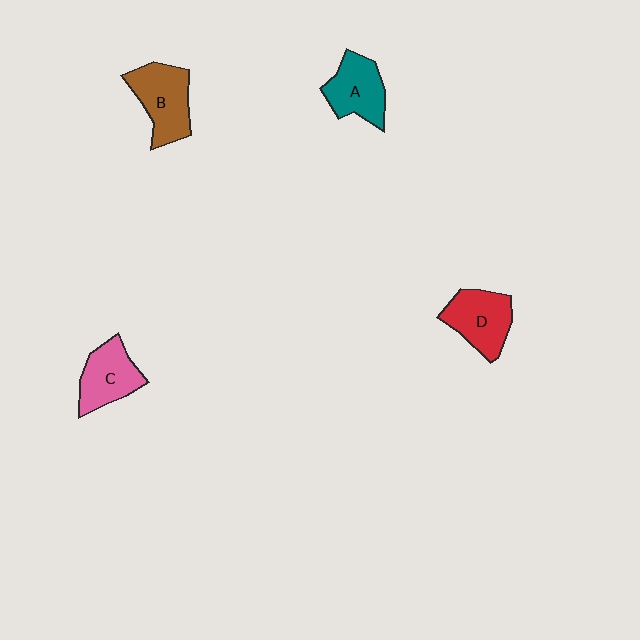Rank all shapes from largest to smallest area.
From largest to smallest: B (brown), D (red), A (teal), C (pink).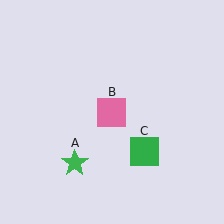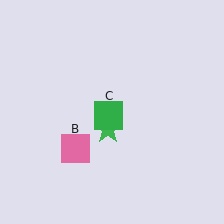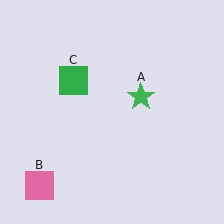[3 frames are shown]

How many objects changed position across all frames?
3 objects changed position: green star (object A), pink square (object B), green square (object C).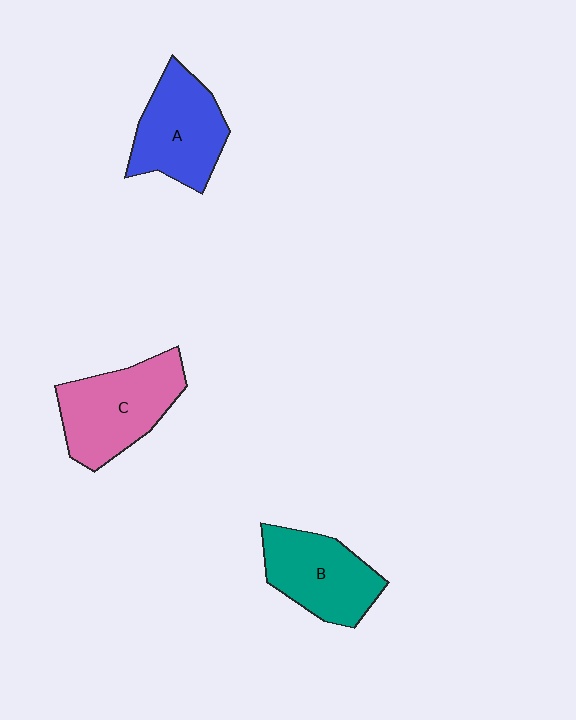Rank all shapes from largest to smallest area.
From largest to smallest: C (pink), A (blue), B (teal).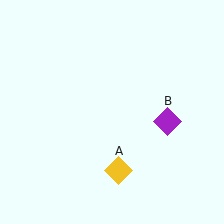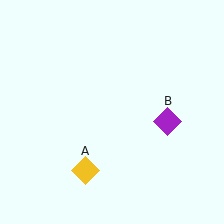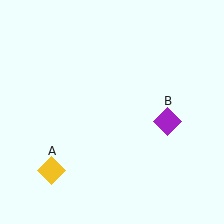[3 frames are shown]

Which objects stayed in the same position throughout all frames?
Purple diamond (object B) remained stationary.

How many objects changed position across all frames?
1 object changed position: yellow diamond (object A).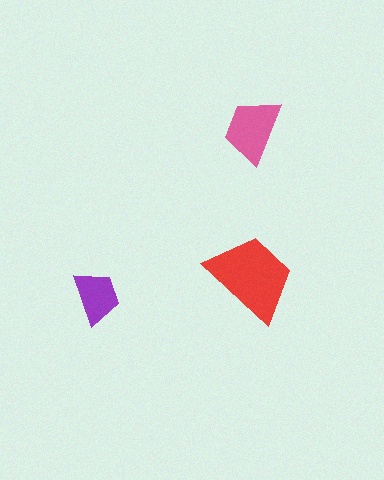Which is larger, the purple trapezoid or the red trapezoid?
The red one.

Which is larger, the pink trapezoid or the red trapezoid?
The red one.